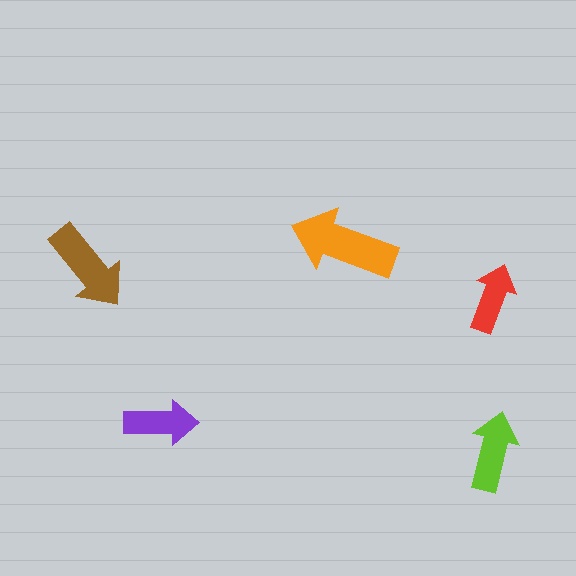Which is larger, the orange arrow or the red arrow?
The orange one.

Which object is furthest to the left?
The brown arrow is leftmost.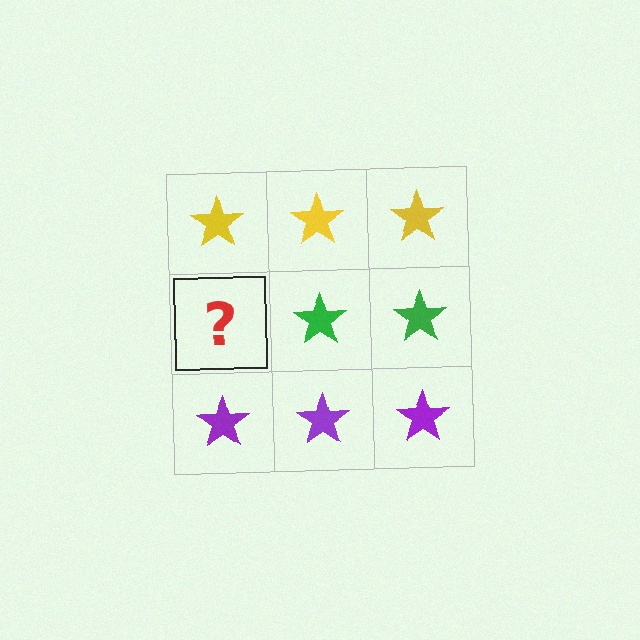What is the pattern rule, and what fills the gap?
The rule is that each row has a consistent color. The gap should be filled with a green star.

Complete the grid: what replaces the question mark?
The question mark should be replaced with a green star.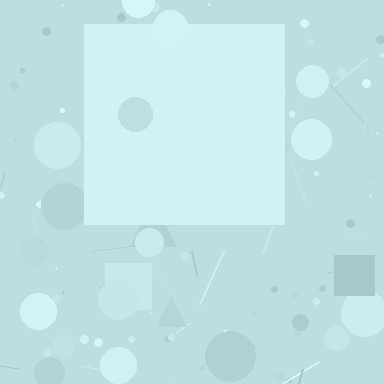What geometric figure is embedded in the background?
A square is embedded in the background.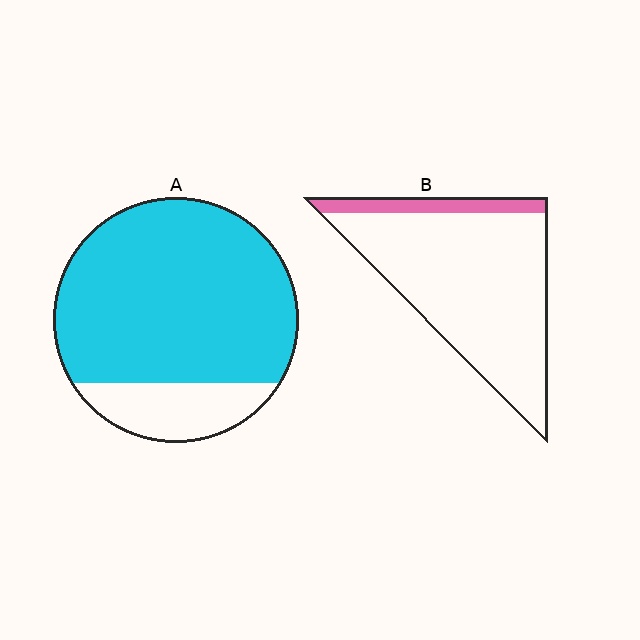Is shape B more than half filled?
No.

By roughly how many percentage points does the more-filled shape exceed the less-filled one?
By roughly 70 percentage points (A over B).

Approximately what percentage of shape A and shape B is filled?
A is approximately 80% and B is approximately 15%.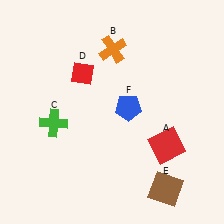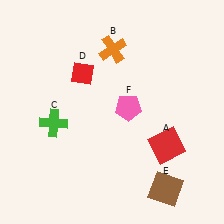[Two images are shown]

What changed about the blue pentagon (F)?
In Image 1, F is blue. In Image 2, it changed to pink.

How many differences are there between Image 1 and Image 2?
There is 1 difference between the two images.